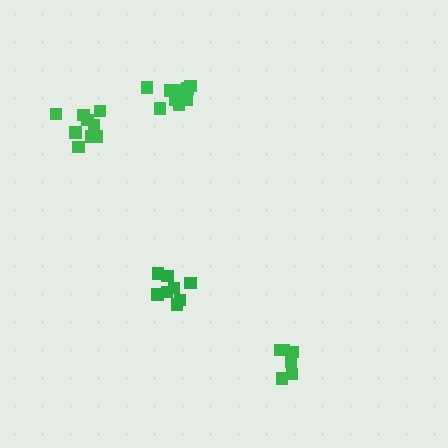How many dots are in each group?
Group 1: 8 dots, Group 2: 10 dots, Group 3: 11 dots, Group 4: 6 dots (35 total).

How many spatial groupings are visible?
There are 4 spatial groupings.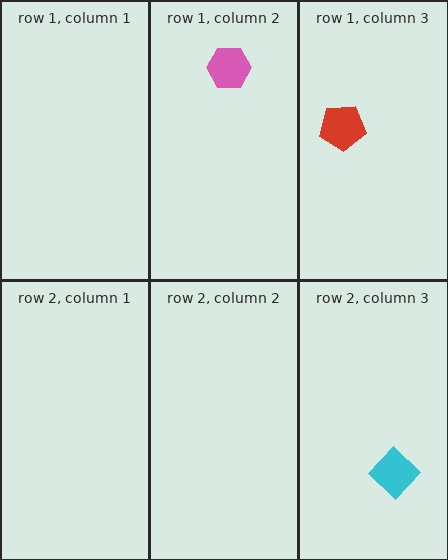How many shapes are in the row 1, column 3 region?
1.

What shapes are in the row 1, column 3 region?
The red pentagon.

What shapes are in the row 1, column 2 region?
The pink hexagon.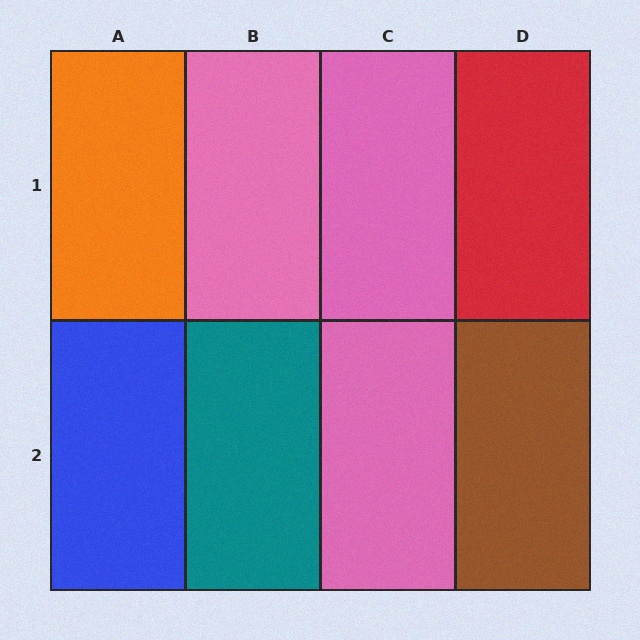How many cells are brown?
1 cell is brown.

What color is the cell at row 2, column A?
Blue.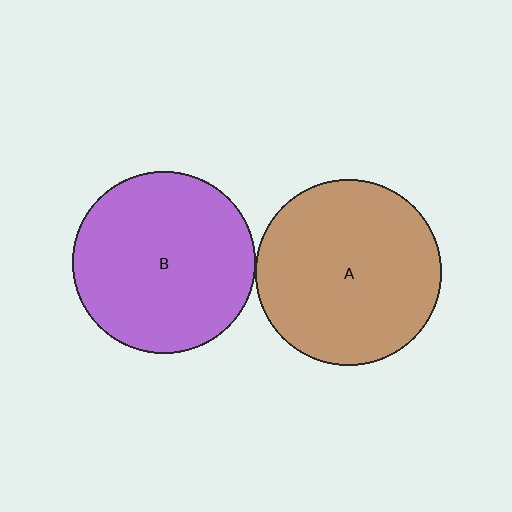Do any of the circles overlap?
No, none of the circles overlap.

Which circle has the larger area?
Circle A (brown).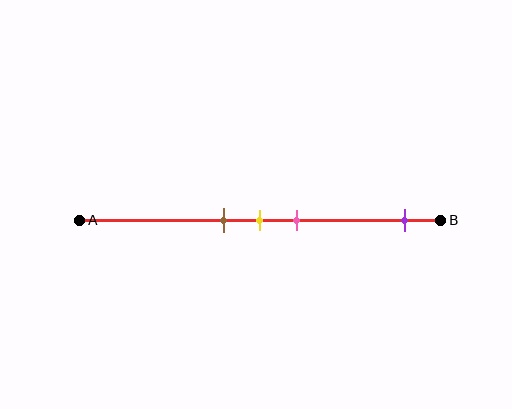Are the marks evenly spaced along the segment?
No, the marks are not evenly spaced.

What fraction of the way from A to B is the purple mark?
The purple mark is approximately 90% (0.9) of the way from A to B.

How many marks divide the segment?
There are 4 marks dividing the segment.